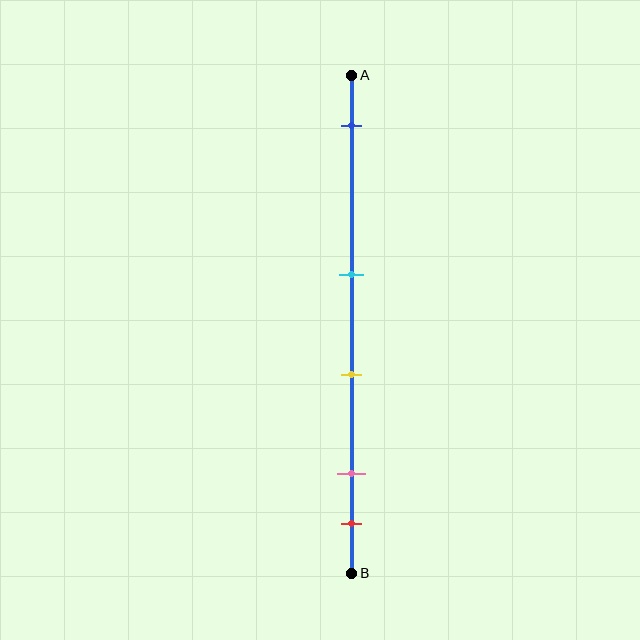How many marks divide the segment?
There are 5 marks dividing the segment.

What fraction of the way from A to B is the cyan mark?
The cyan mark is approximately 40% (0.4) of the way from A to B.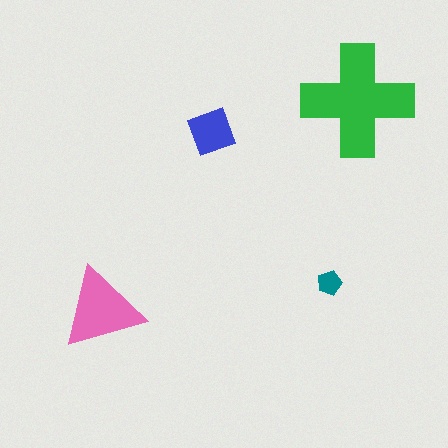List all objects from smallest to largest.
The teal pentagon, the blue square, the pink triangle, the green cross.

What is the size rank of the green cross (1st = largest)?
1st.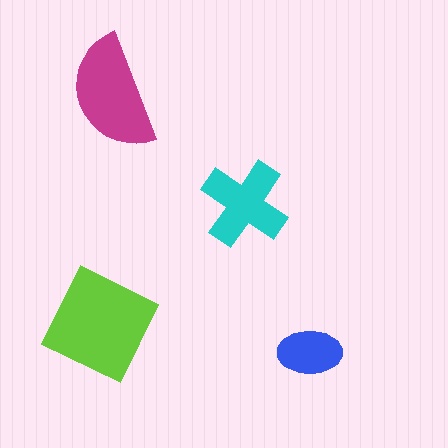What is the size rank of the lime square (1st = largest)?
1st.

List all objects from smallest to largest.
The blue ellipse, the cyan cross, the magenta semicircle, the lime square.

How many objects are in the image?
There are 4 objects in the image.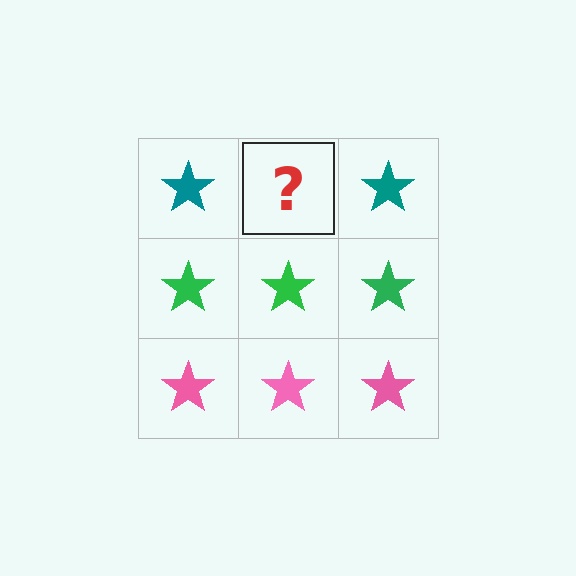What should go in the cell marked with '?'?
The missing cell should contain a teal star.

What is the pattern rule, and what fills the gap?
The rule is that each row has a consistent color. The gap should be filled with a teal star.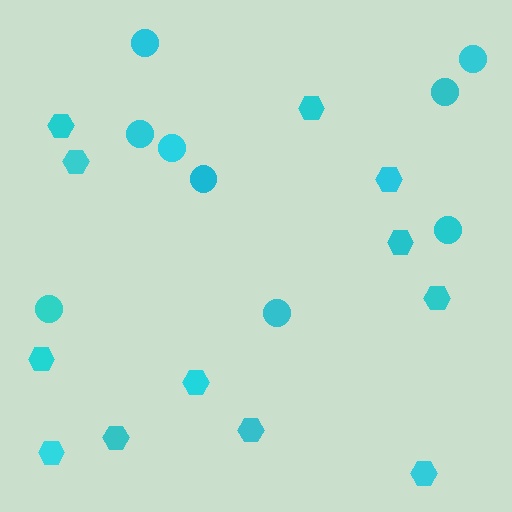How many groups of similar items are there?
There are 2 groups: one group of hexagons (12) and one group of circles (9).